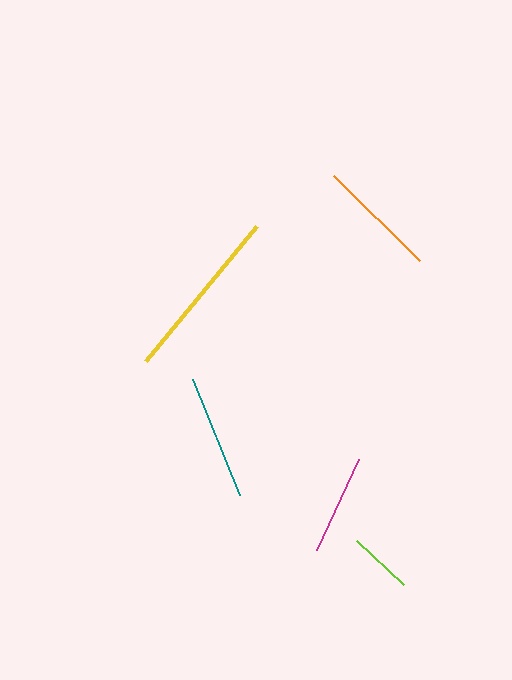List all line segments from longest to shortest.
From longest to shortest: yellow, teal, orange, magenta, lime.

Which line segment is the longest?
The yellow line is the longest at approximately 176 pixels.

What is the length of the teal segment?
The teal segment is approximately 125 pixels long.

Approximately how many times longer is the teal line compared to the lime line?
The teal line is approximately 1.9 times the length of the lime line.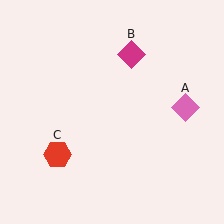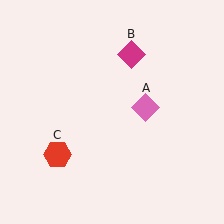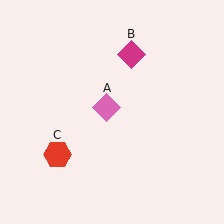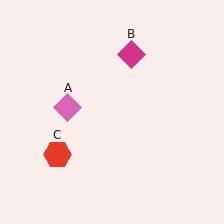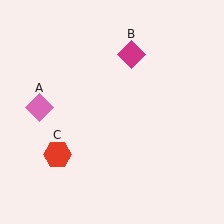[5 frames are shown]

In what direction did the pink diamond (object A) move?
The pink diamond (object A) moved left.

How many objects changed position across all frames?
1 object changed position: pink diamond (object A).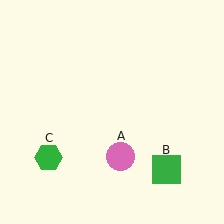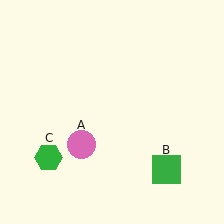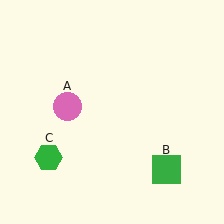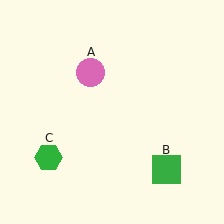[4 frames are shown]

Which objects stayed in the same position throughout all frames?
Green square (object B) and green hexagon (object C) remained stationary.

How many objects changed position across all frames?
1 object changed position: pink circle (object A).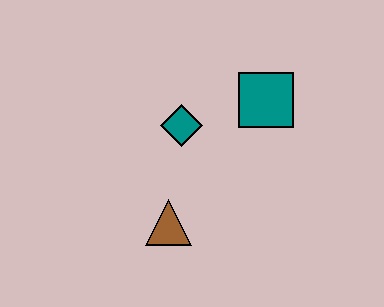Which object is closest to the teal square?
The teal diamond is closest to the teal square.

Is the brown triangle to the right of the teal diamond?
No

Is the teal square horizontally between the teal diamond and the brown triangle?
No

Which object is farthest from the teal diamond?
The brown triangle is farthest from the teal diamond.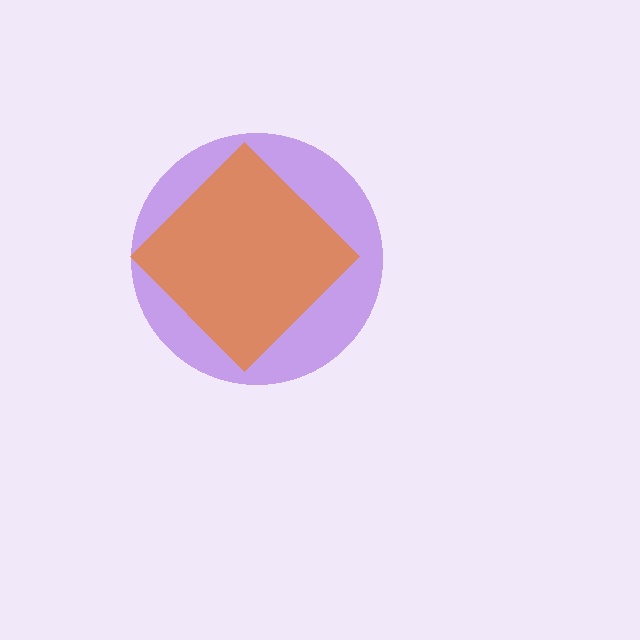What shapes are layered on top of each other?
The layered shapes are: a purple circle, an orange diamond.